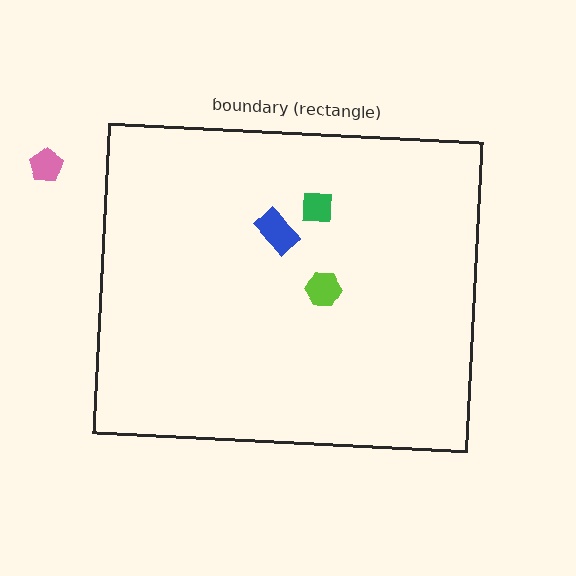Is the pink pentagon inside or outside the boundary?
Outside.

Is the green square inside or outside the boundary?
Inside.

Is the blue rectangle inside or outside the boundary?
Inside.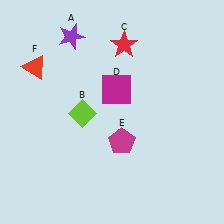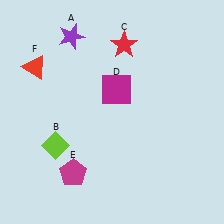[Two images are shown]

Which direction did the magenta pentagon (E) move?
The magenta pentagon (E) moved left.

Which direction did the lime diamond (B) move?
The lime diamond (B) moved down.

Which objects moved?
The objects that moved are: the lime diamond (B), the magenta pentagon (E).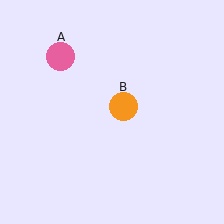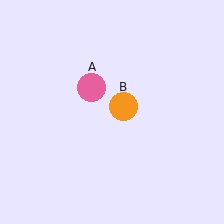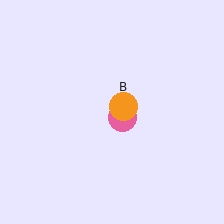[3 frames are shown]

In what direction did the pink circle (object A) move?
The pink circle (object A) moved down and to the right.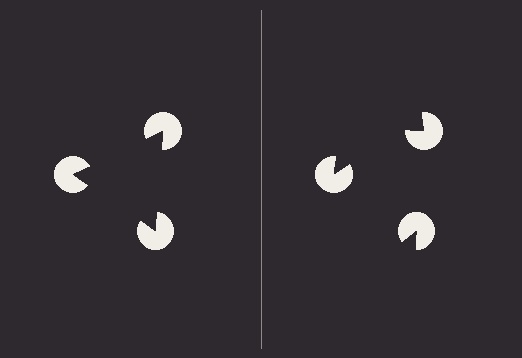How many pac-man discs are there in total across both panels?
6 — 3 on each side.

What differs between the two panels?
The pac-man discs are positioned identically on both sides; only the wedge orientations differ. On the left they align to a triangle; on the right they are misaligned.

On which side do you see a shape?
An illusory triangle appears on the left side. On the right side the wedge cuts are rotated, so no coherent shape forms.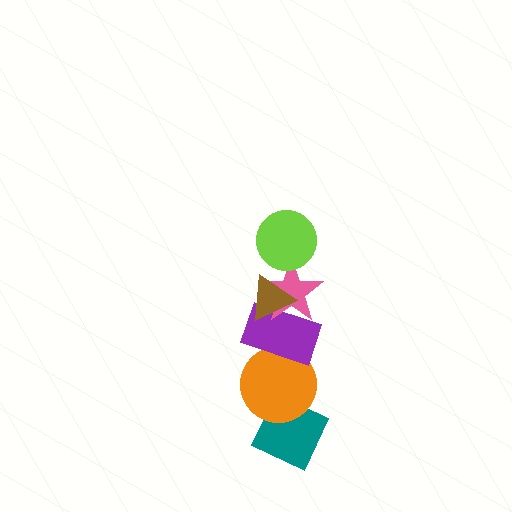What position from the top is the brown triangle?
The brown triangle is 2nd from the top.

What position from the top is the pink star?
The pink star is 3rd from the top.